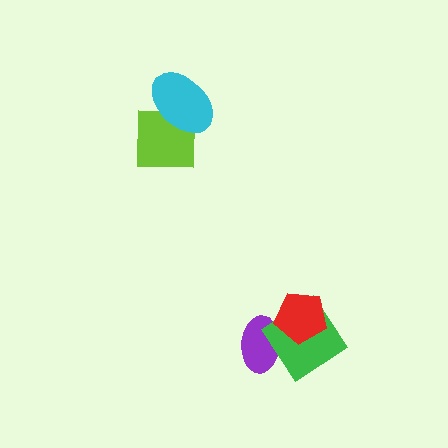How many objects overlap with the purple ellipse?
2 objects overlap with the purple ellipse.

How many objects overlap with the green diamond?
2 objects overlap with the green diamond.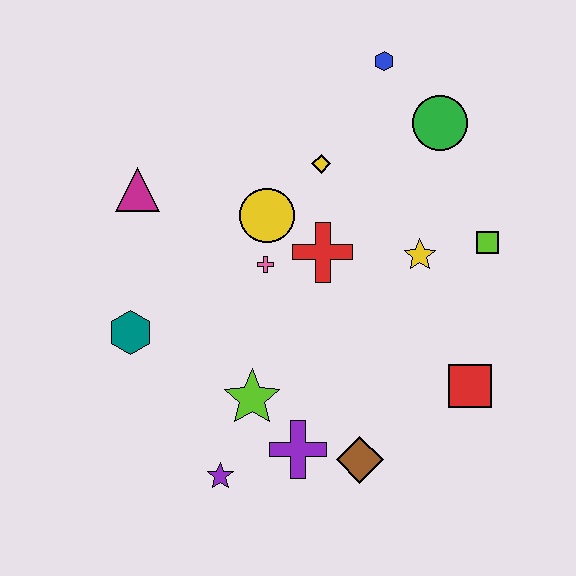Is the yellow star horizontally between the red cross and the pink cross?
No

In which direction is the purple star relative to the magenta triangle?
The purple star is below the magenta triangle.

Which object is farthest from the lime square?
The teal hexagon is farthest from the lime square.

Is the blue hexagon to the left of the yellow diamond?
No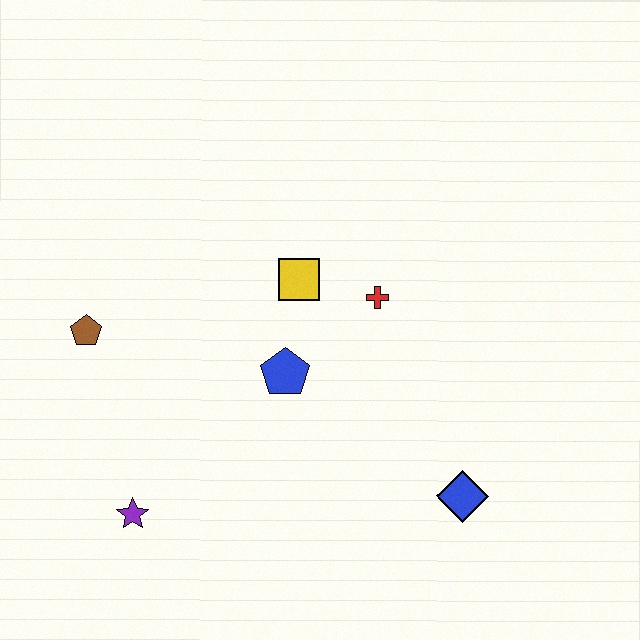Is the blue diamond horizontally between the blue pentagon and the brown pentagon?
No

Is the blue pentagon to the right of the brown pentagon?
Yes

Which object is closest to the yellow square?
The red cross is closest to the yellow square.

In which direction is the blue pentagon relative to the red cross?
The blue pentagon is to the left of the red cross.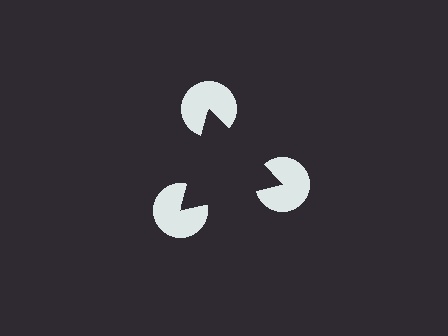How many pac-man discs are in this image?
There are 3 — one at each vertex of the illusory triangle.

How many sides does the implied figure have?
3 sides.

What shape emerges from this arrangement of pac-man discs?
An illusory triangle — its edges are inferred from the aligned wedge cuts in the pac-man discs, not physically drawn.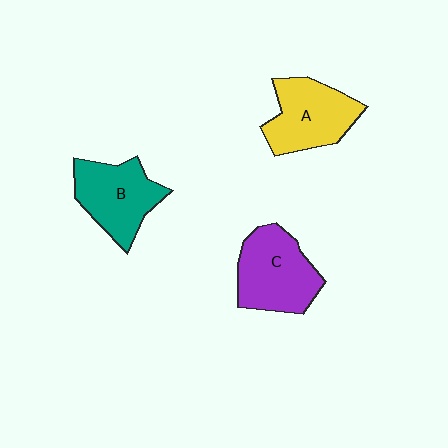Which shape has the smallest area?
Shape B (teal).